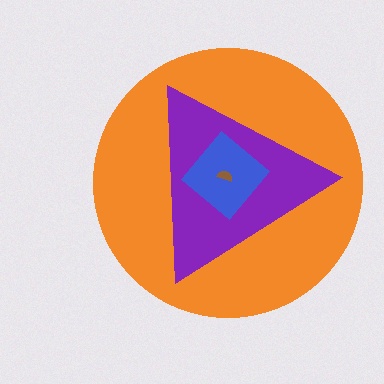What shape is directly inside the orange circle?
The purple triangle.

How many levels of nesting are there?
4.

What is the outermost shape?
The orange circle.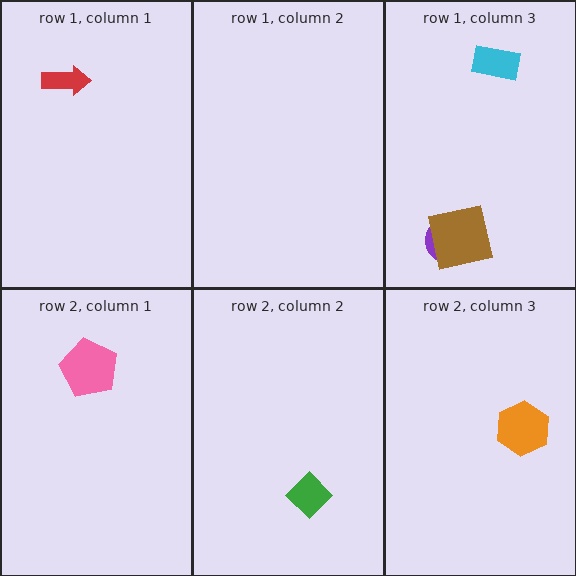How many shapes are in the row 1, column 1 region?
1.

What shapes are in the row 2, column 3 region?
The orange hexagon.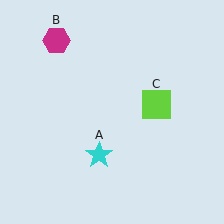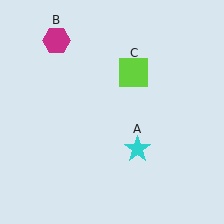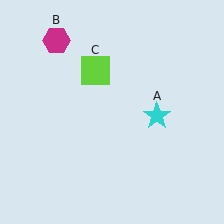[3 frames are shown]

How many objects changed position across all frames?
2 objects changed position: cyan star (object A), lime square (object C).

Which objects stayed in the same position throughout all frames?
Magenta hexagon (object B) remained stationary.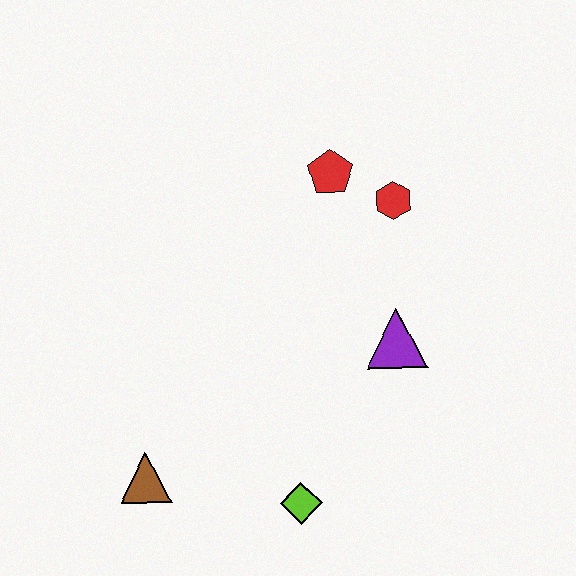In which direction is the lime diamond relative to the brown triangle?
The lime diamond is to the right of the brown triangle.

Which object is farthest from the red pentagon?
The brown triangle is farthest from the red pentagon.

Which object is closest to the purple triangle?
The red hexagon is closest to the purple triangle.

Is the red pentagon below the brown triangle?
No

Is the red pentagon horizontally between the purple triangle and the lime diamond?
Yes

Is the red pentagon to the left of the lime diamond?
No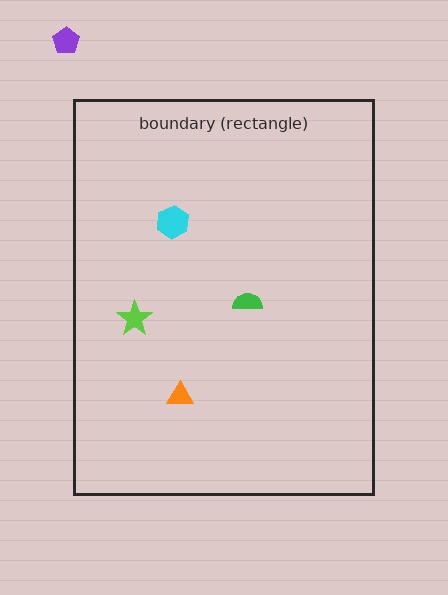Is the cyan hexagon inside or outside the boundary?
Inside.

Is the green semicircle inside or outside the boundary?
Inside.